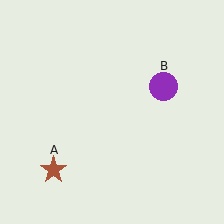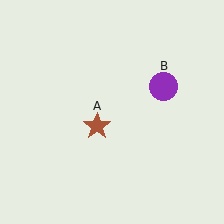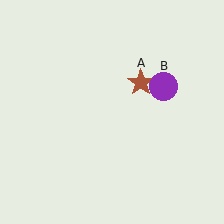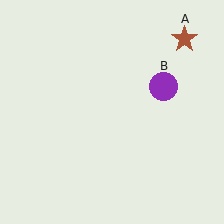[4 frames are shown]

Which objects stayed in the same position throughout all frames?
Purple circle (object B) remained stationary.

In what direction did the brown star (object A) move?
The brown star (object A) moved up and to the right.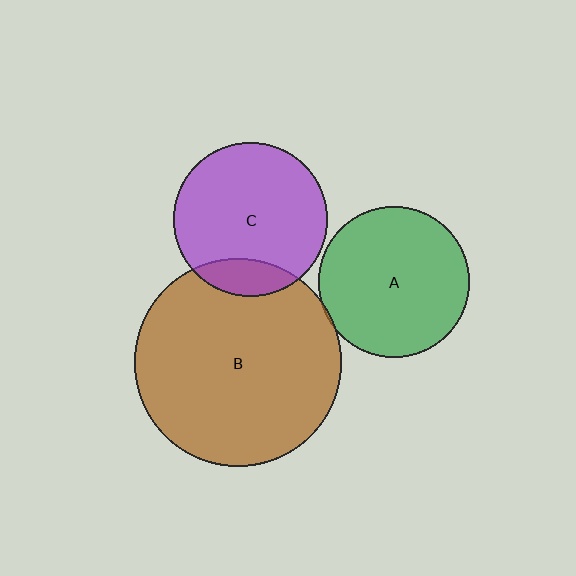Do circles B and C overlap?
Yes.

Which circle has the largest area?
Circle B (brown).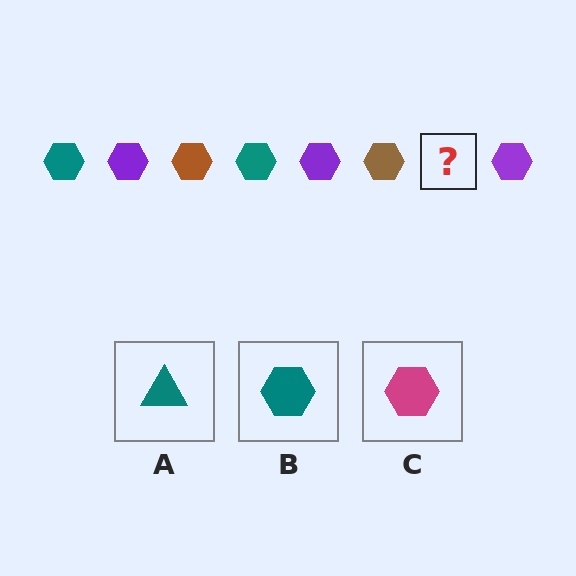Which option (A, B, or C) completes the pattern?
B.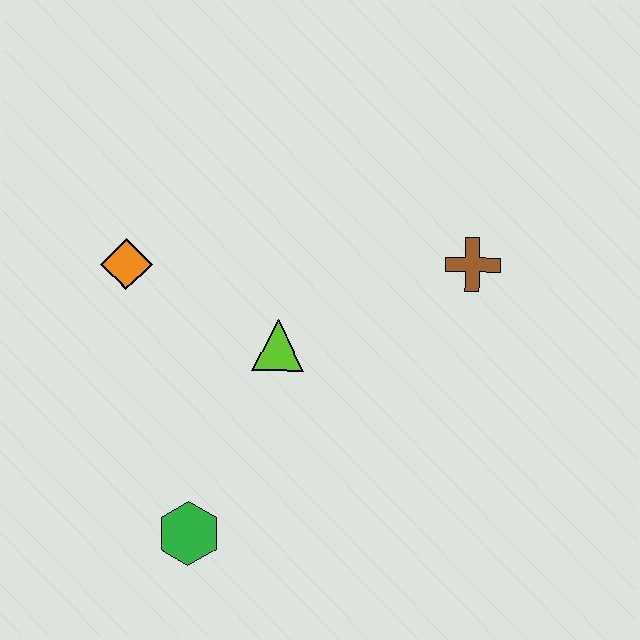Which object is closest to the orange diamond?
The lime triangle is closest to the orange diamond.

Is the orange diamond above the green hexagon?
Yes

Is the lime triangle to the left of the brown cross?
Yes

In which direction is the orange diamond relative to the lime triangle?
The orange diamond is to the left of the lime triangle.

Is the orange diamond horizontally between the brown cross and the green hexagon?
No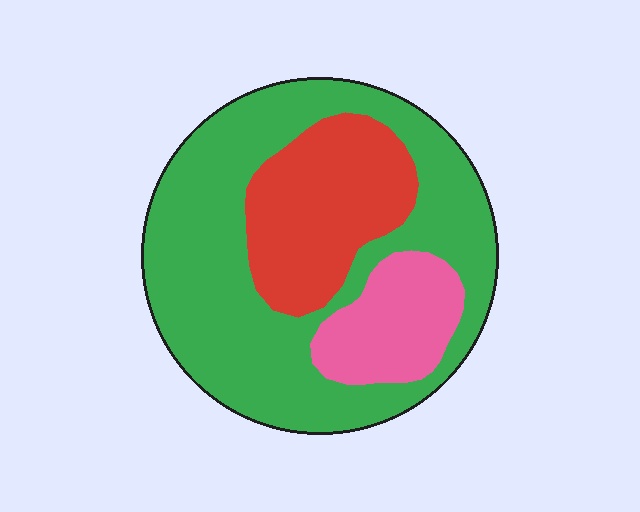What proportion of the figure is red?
Red covers roughly 25% of the figure.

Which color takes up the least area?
Pink, at roughly 15%.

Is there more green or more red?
Green.